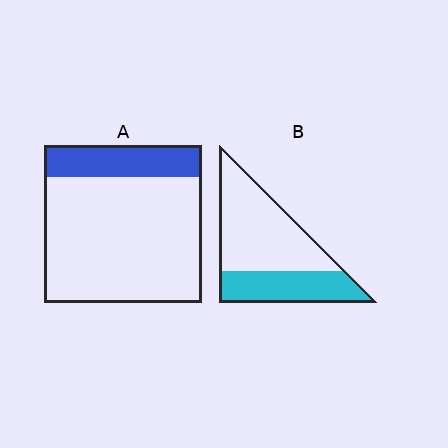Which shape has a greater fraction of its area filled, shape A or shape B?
Shape B.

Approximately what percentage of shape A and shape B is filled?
A is approximately 20% and B is approximately 35%.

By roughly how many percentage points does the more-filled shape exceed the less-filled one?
By roughly 15 percentage points (B over A).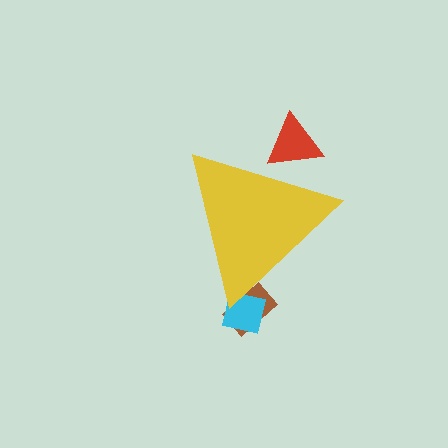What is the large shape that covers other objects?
A yellow triangle.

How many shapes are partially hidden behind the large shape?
3 shapes are partially hidden.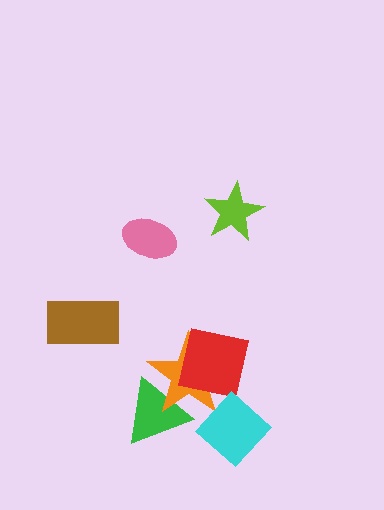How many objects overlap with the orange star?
3 objects overlap with the orange star.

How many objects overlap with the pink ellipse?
0 objects overlap with the pink ellipse.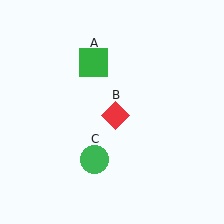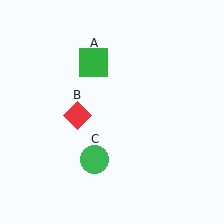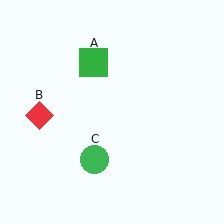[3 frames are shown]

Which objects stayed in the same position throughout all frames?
Green square (object A) and green circle (object C) remained stationary.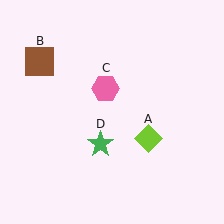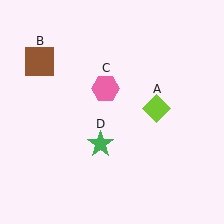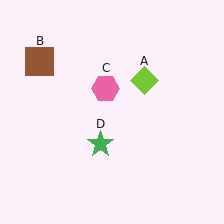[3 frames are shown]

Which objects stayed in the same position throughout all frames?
Brown square (object B) and pink hexagon (object C) and green star (object D) remained stationary.